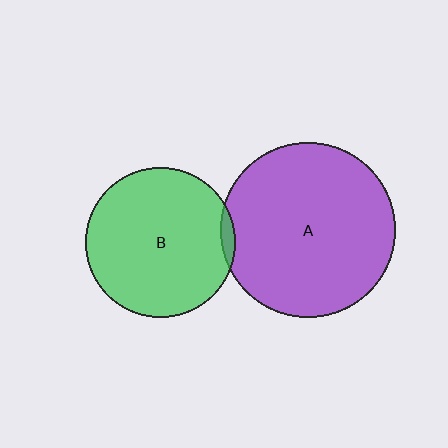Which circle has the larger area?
Circle A (purple).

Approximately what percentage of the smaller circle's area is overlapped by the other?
Approximately 5%.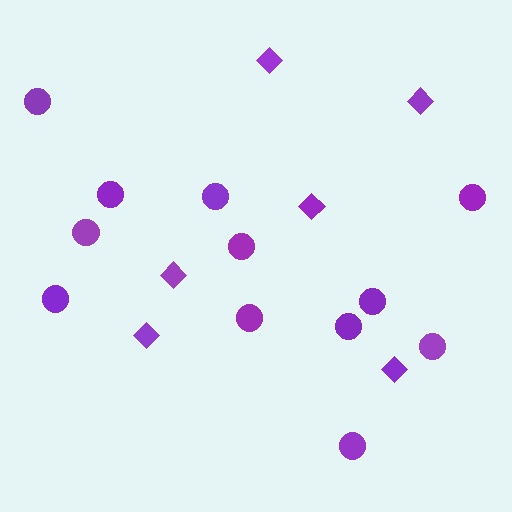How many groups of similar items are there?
There are 2 groups: one group of circles (12) and one group of diamonds (6).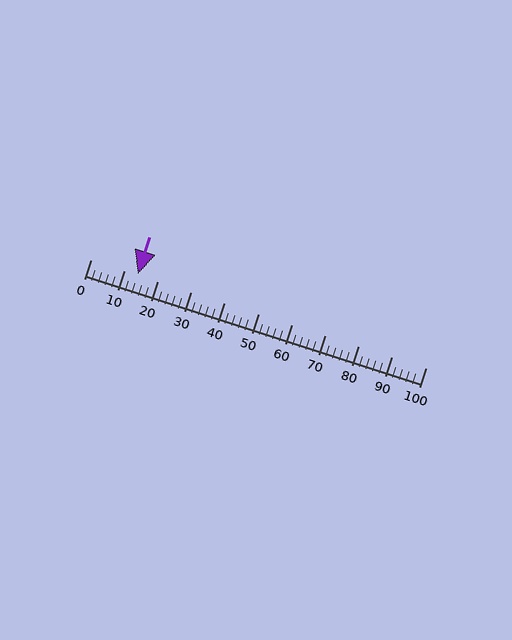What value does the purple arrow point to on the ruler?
The purple arrow points to approximately 14.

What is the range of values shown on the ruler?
The ruler shows values from 0 to 100.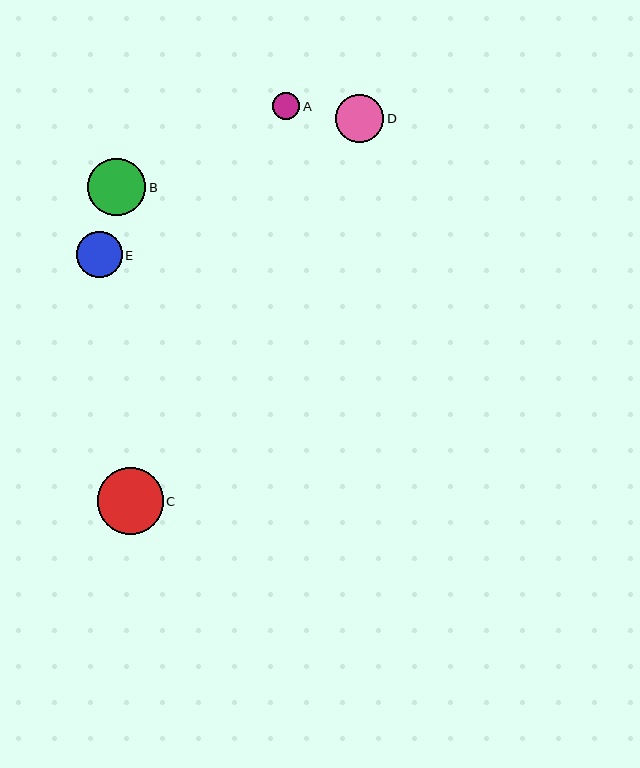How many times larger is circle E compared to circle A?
Circle E is approximately 1.7 times the size of circle A.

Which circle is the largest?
Circle C is the largest with a size of approximately 66 pixels.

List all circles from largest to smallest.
From largest to smallest: C, B, D, E, A.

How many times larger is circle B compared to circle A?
Circle B is approximately 2.1 times the size of circle A.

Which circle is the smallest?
Circle A is the smallest with a size of approximately 27 pixels.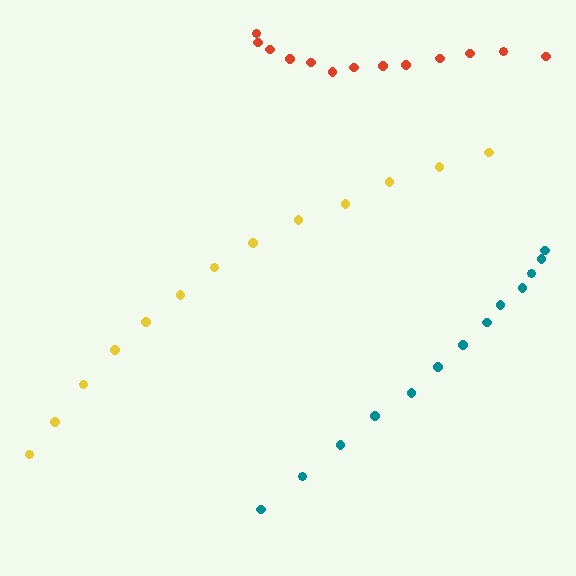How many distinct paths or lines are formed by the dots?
There are 3 distinct paths.